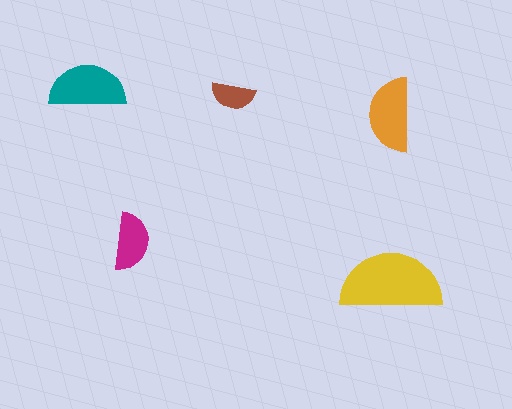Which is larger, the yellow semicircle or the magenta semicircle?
The yellow one.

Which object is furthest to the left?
The teal semicircle is leftmost.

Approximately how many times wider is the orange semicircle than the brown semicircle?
About 1.5 times wider.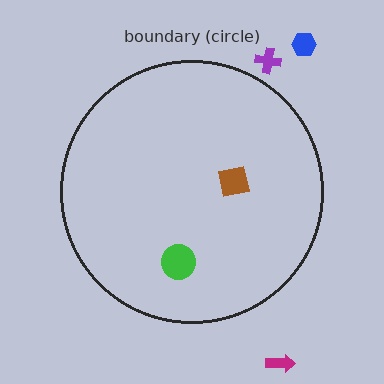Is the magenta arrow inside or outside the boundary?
Outside.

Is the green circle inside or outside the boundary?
Inside.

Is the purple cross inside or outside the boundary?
Outside.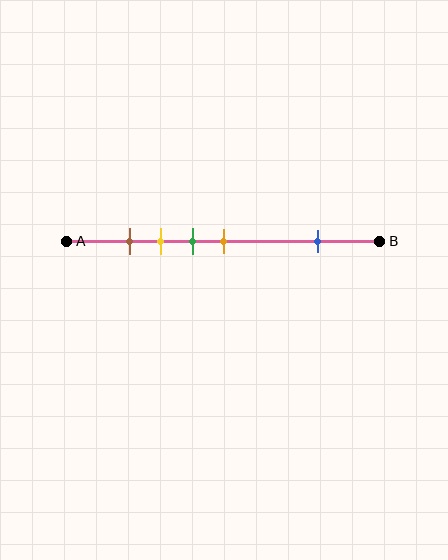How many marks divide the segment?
There are 5 marks dividing the segment.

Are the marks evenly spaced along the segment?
No, the marks are not evenly spaced.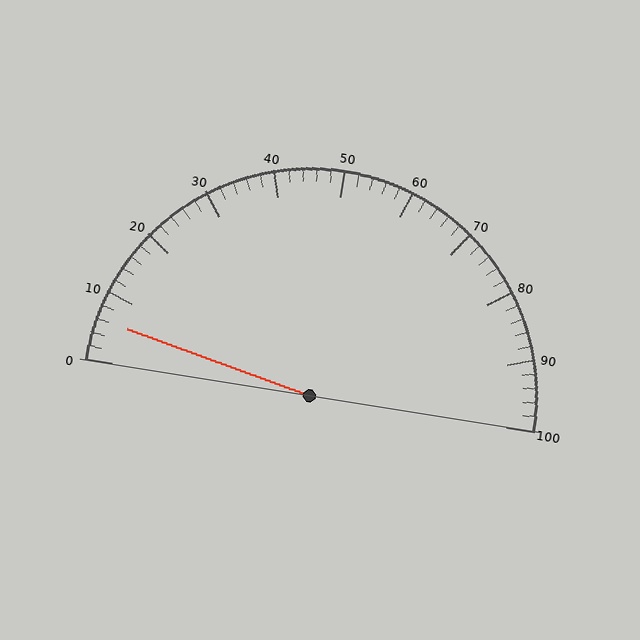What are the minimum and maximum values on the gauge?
The gauge ranges from 0 to 100.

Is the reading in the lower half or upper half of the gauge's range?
The reading is in the lower half of the range (0 to 100).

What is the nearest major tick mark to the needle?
The nearest major tick mark is 10.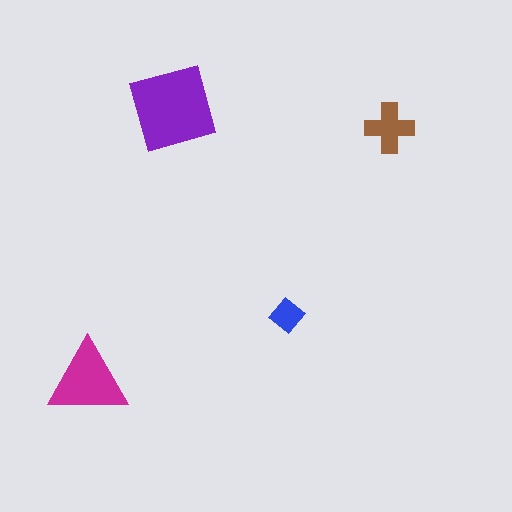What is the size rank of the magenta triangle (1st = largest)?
2nd.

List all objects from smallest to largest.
The blue diamond, the brown cross, the magenta triangle, the purple square.